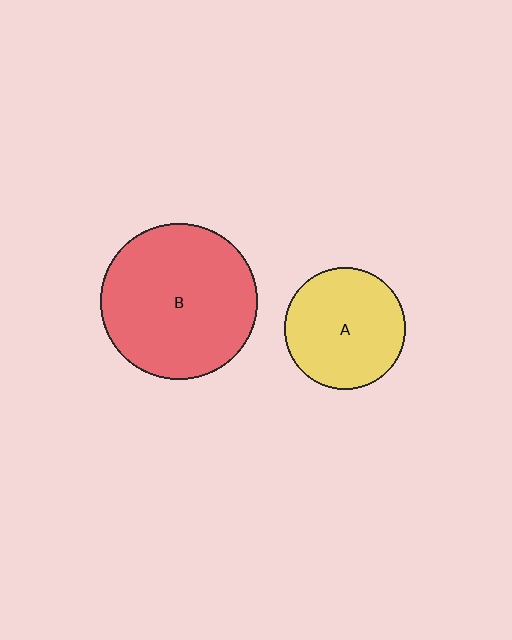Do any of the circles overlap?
No, none of the circles overlap.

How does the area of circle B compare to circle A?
Approximately 1.7 times.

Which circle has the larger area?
Circle B (red).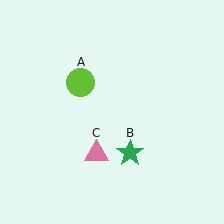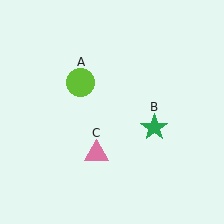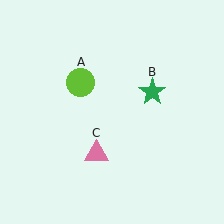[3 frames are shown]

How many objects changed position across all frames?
1 object changed position: green star (object B).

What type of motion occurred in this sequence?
The green star (object B) rotated counterclockwise around the center of the scene.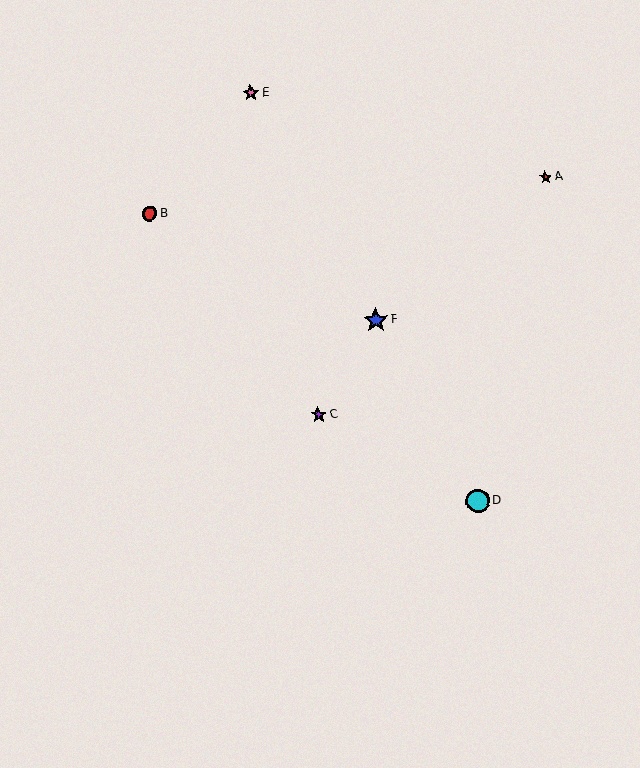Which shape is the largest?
The blue star (labeled F) is the largest.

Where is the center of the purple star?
The center of the purple star is at (318, 415).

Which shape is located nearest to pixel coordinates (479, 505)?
The cyan circle (labeled D) at (478, 501) is nearest to that location.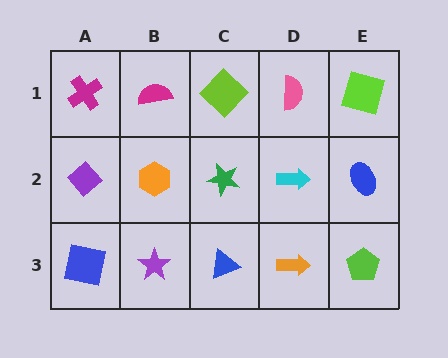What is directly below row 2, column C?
A blue triangle.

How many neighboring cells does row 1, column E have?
2.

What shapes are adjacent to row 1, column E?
A blue ellipse (row 2, column E), a pink semicircle (row 1, column D).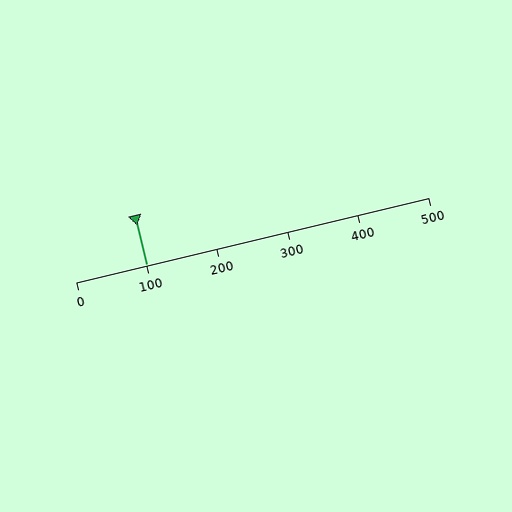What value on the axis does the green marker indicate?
The marker indicates approximately 100.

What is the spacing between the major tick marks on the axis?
The major ticks are spaced 100 apart.